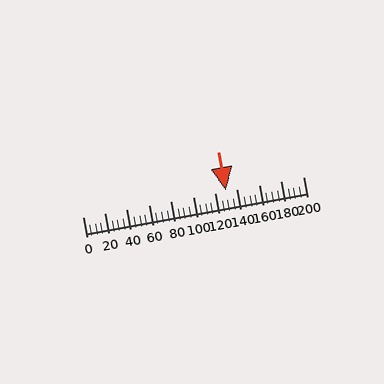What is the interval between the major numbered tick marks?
The major tick marks are spaced 20 units apart.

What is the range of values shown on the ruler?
The ruler shows values from 0 to 200.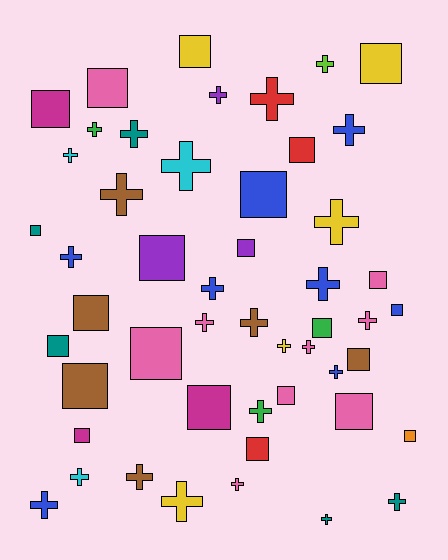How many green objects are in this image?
There are 3 green objects.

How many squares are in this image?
There are 23 squares.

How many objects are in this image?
There are 50 objects.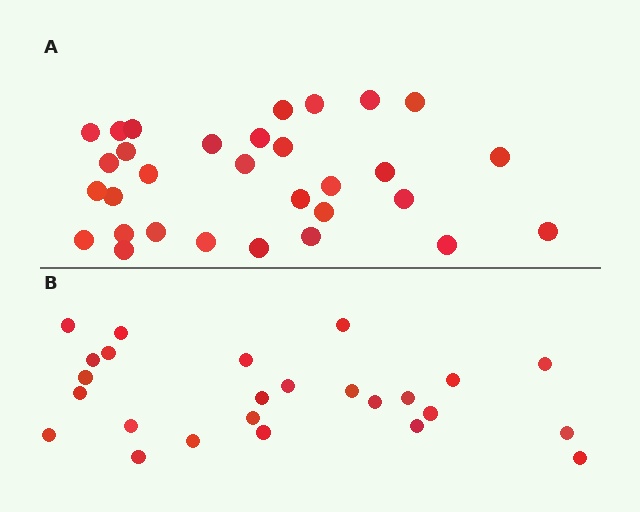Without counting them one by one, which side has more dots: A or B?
Region A (the top region) has more dots.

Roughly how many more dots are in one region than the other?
Region A has about 6 more dots than region B.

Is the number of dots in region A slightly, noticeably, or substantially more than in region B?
Region A has only slightly more — the two regions are fairly close. The ratio is roughly 1.2 to 1.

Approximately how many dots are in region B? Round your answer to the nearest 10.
About 20 dots. (The exact count is 25, which rounds to 20.)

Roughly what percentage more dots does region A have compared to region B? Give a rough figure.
About 25% more.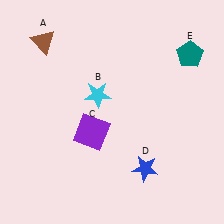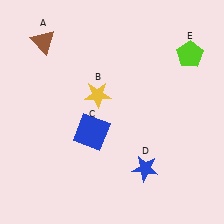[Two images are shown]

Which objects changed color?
B changed from cyan to yellow. C changed from purple to blue. E changed from teal to lime.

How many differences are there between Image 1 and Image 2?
There are 3 differences between the two images.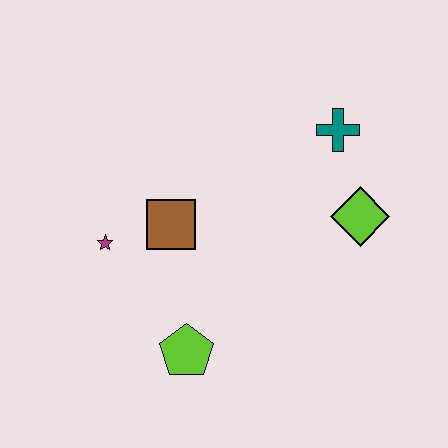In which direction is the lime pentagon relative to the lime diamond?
The lime pentagon is to the left of the lime diamond.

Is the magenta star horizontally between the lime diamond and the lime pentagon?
No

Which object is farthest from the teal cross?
The lime pentagon is farthest from the teal cross.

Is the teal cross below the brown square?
No